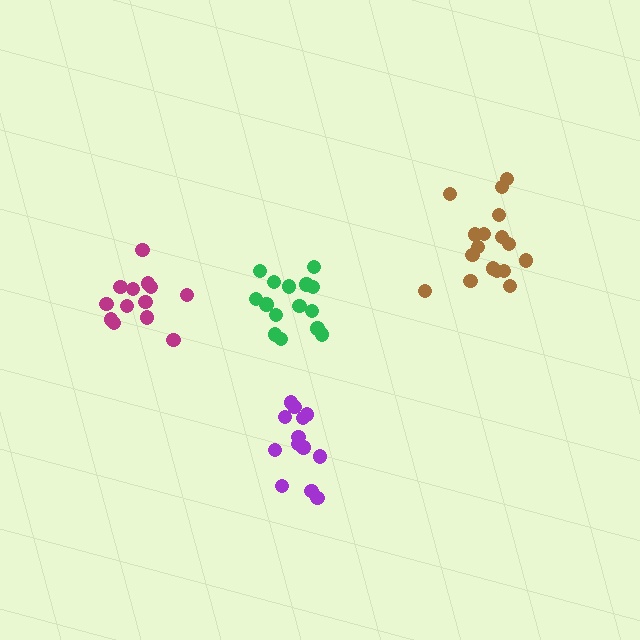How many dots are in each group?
Group 1: 13 dots, Group 2: 17 dots, Group 3: 15 dots, Group 4: 13 dots (58 total).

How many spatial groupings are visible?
There are 4 spatial groupings.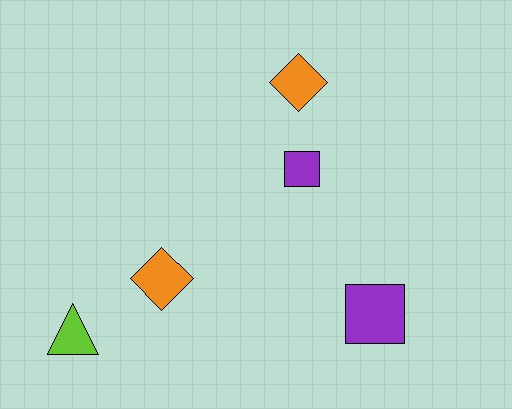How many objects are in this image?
There are 5 objects.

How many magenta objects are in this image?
There are no magenta objects.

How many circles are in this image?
There are no circles.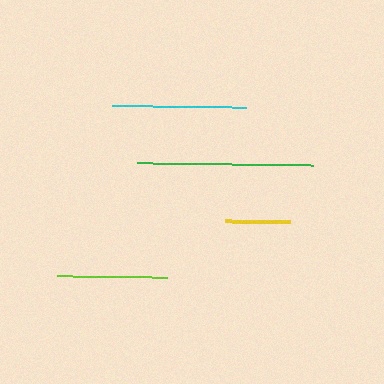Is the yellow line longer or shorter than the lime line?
The lime line is longer than the yellow line.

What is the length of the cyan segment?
The cyan segment is approximately 134 pixels long.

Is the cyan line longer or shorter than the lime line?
The cyan line is longer than the lime line.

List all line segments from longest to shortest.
From longest to shortest: green, cyan, lime, yellow.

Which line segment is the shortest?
The yellow line is the shortest at approximately 65 pixels.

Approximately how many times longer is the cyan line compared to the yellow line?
The cyan line is approximately 2.1 times the length of the yellow line.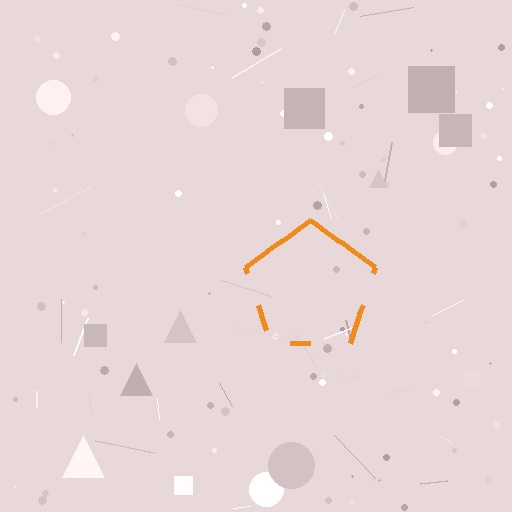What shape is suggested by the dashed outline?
The dashed outline suggests a pentagon.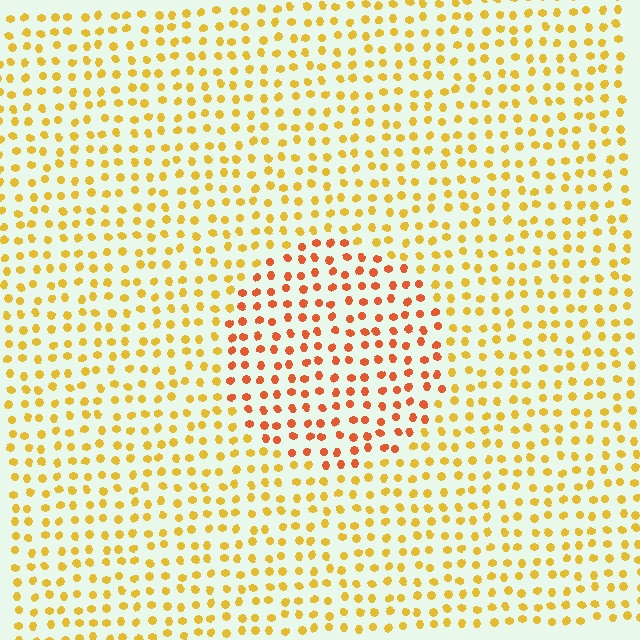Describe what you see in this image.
The image is filled with small yellow elements in a uniform arrangement. A circle-shaped region is visible where the elements are tinted to a slightly different hue, forming a subtle color boundary.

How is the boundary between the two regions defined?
The boundary is defined purely by a slight shift in hue (about 33 degrees). Spacing, size, and orientation are identical on both sides.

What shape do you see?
I see a circle.